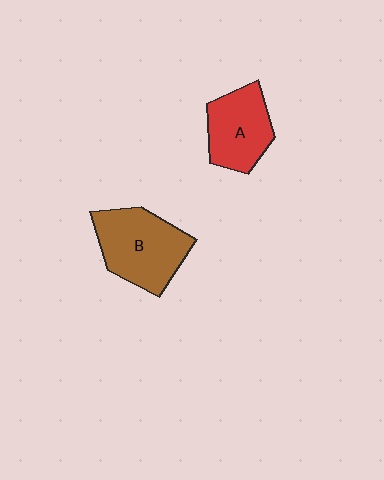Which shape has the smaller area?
Shape A (red).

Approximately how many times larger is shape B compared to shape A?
Approximately 1.3 times.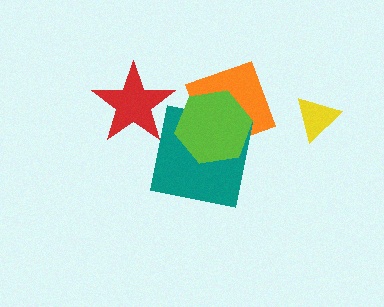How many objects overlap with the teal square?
2 objects overlap with the teal square.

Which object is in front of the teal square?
The lime hexagon is in front of the teal square.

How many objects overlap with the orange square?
2 objects overlap with the orange square.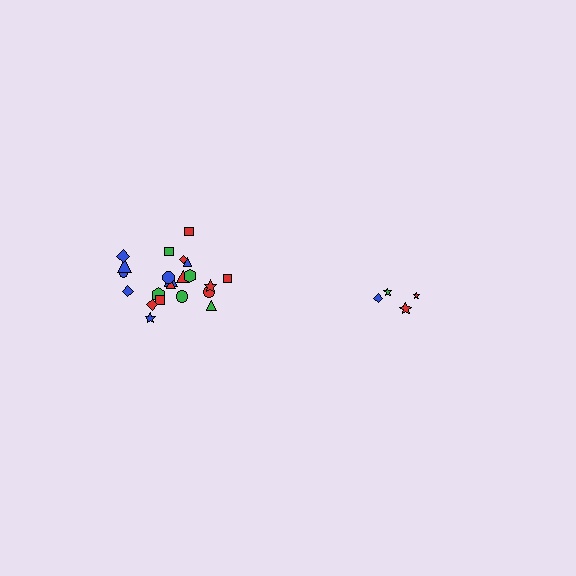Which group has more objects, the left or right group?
The left group.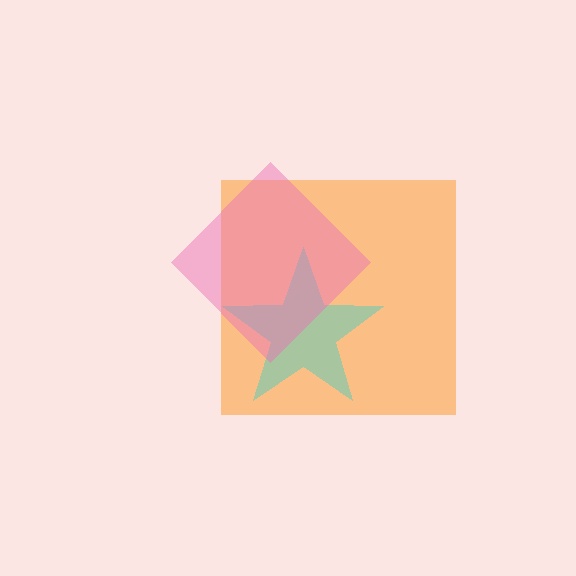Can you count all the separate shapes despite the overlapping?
Yes, there are 3 separate shapes.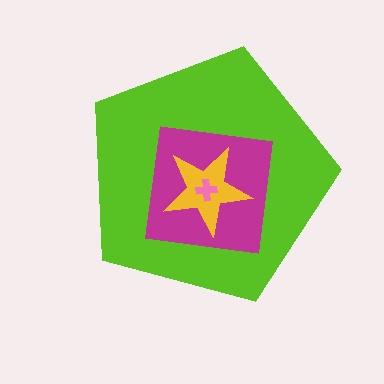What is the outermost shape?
The lime pentagon.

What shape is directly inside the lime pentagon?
The magenta square.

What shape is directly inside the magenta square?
The yellow star.